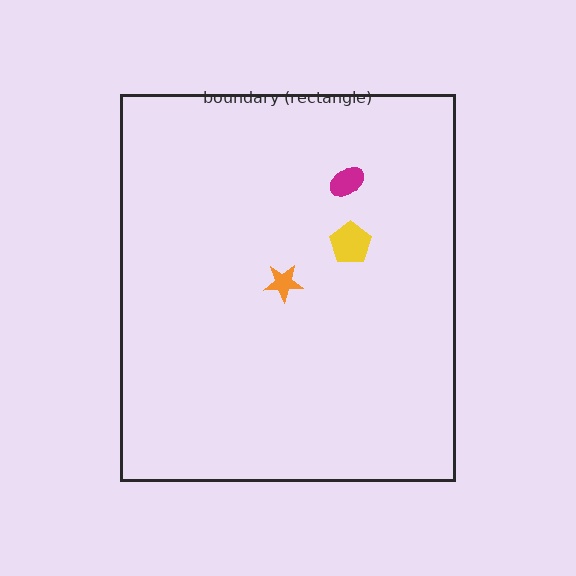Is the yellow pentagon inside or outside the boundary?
Inside.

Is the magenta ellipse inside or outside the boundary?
Inside.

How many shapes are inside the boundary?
3 inside, 0 outside.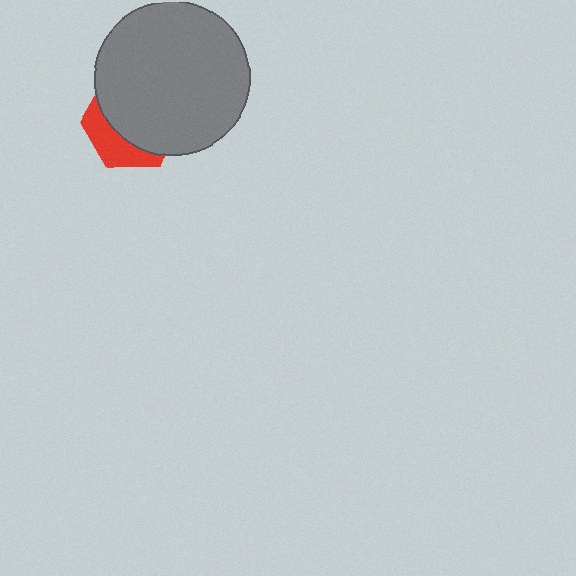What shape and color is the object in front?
The object in front is a gray circle.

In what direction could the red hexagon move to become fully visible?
The red hexagon could move toward the lower-left. That would shift it out from behind the gray circle entirely.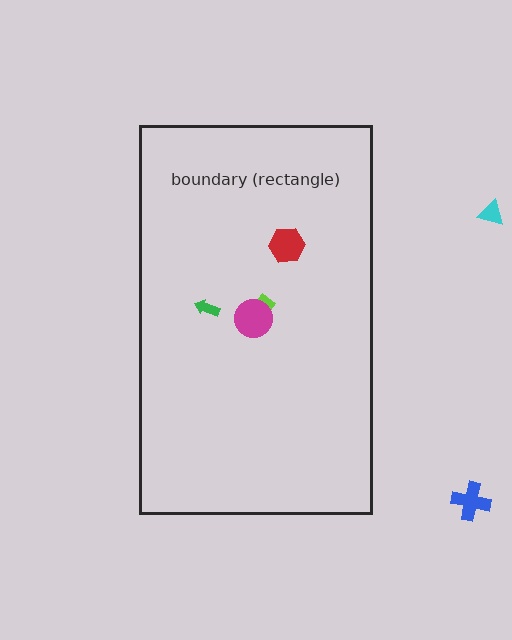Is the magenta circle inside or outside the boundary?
Inside.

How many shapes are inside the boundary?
4 inside, 2 outside.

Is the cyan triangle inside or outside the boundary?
Outside.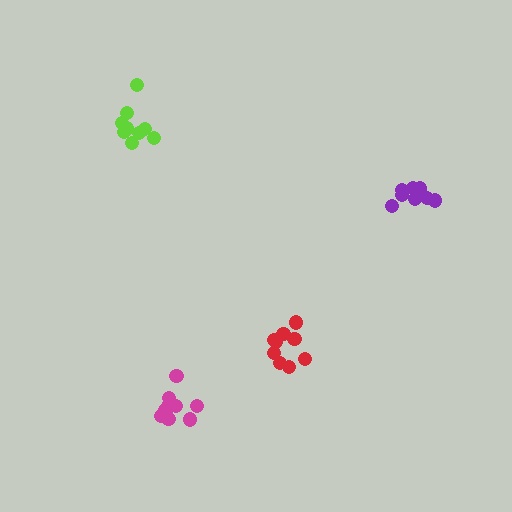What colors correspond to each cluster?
The clusters are colored: purple, lime, red, magenta.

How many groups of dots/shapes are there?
There are 4 groups.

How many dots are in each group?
Group 1: 9 dots, Group 2: 9 dots, Group 3: 9 dots, Group 4: 11 dots (38 total).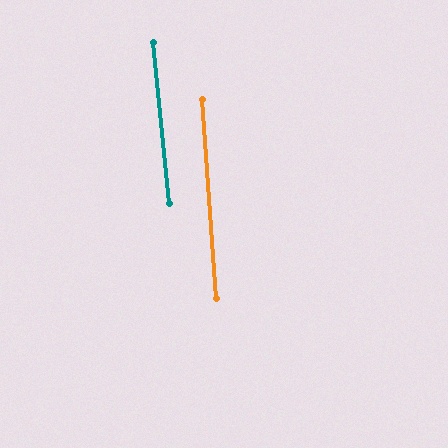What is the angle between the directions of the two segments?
Approximately 2 degrees.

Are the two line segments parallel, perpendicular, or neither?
Parallel — their directions differ by only 1.6°.